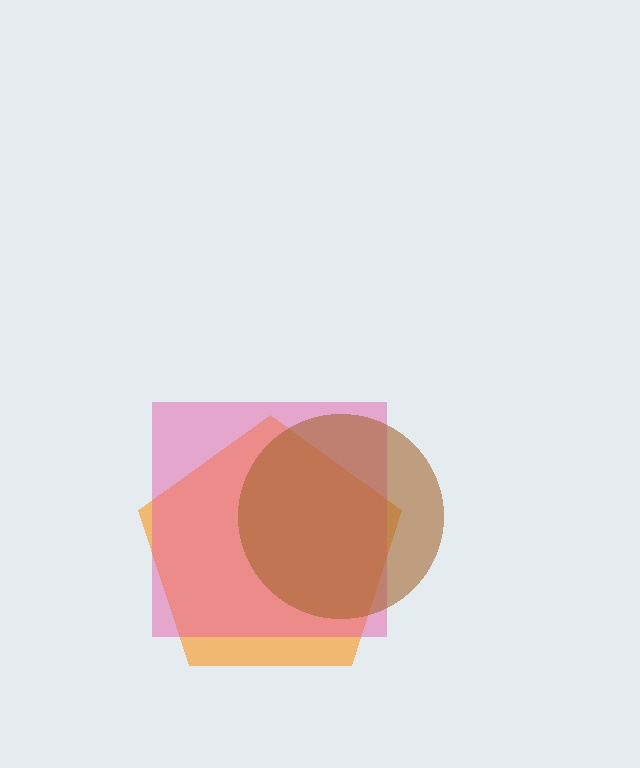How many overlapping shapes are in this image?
There are 3 overlapping shapes in the image.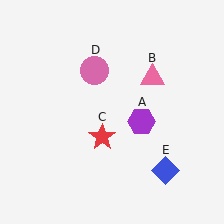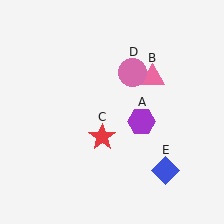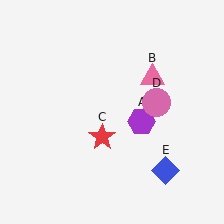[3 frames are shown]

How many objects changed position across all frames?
1 object changed position: pink circle (object D).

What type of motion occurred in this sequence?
The pink circle (object D) rotated clockwise around the center of the scene.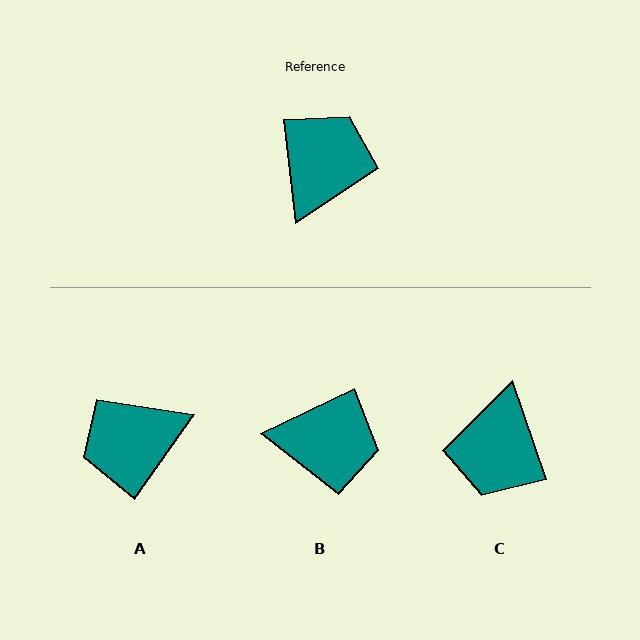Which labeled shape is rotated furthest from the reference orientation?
C, about 168 degrees away.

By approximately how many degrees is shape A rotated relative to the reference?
Approximately 138 degrees counter-clockwise.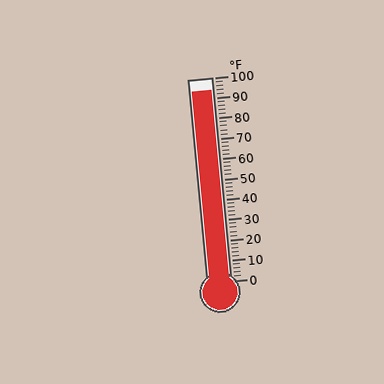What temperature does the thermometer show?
The thermometer shows approximately 94°F.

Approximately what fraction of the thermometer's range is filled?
The thermometer is filled to approximately 95% of its range.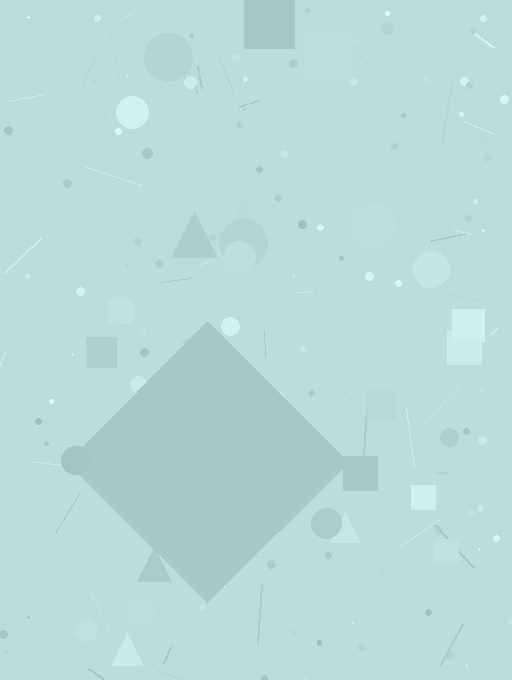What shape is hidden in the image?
A diamond is hidden in the image.